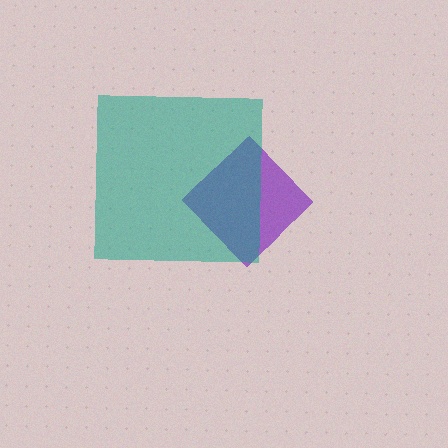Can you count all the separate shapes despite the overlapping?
Yes, there are 2 separate shapes.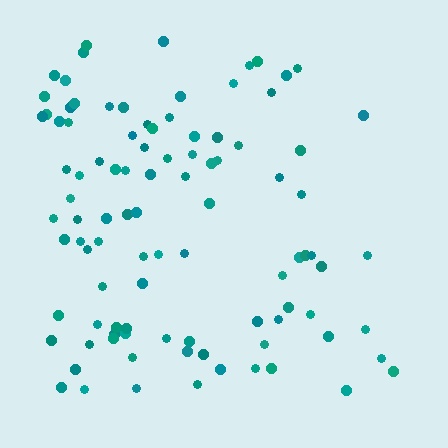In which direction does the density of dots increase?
From right to left, with the left side densest.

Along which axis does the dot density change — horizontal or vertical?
Horizontal.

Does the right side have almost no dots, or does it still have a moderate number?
Still a moderate number, just noticeably fewer than the left.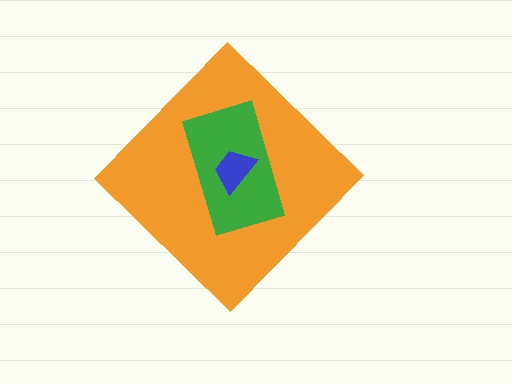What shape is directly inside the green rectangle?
The blue trapezoid.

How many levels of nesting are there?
3.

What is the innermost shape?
The blue trapezoid.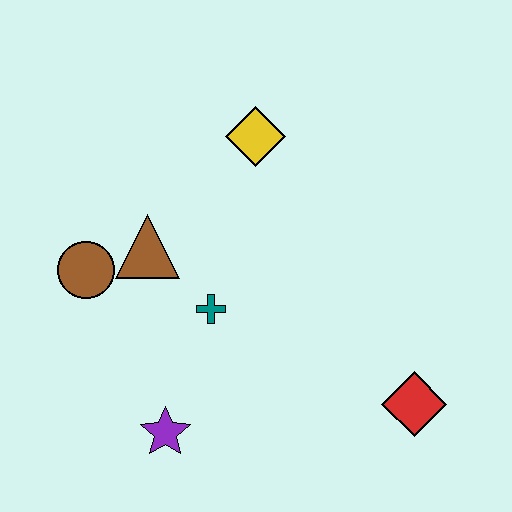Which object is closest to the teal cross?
The brown triangle is closest to the teal cross.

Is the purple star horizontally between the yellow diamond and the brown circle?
Yes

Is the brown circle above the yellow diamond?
No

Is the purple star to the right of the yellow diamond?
No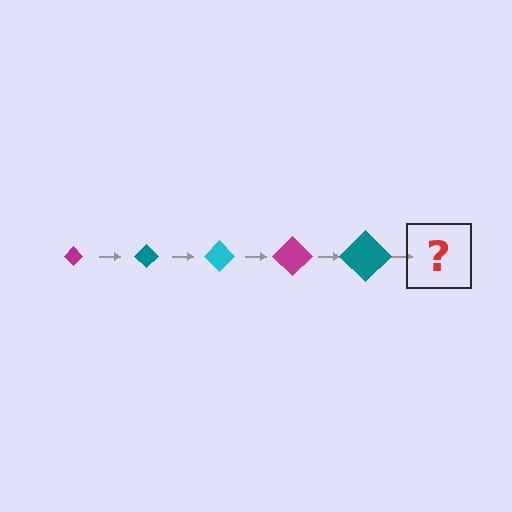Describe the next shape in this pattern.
It should be a cyan diamond, larger than the previous one.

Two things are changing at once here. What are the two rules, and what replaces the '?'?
The two rules are that the diamond grows larger each step and the color cycles through magenta, teal, and cyan. The '?' should be a cyan diamond, larger than the previous one.